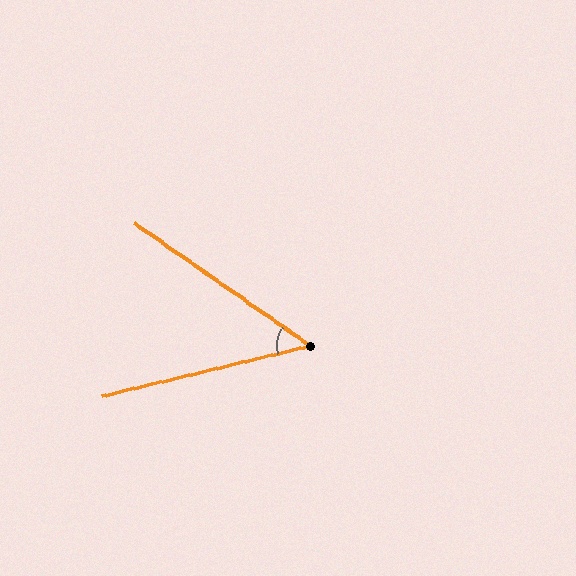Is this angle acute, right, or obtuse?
It is acute.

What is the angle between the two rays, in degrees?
Approximately 49 degrees.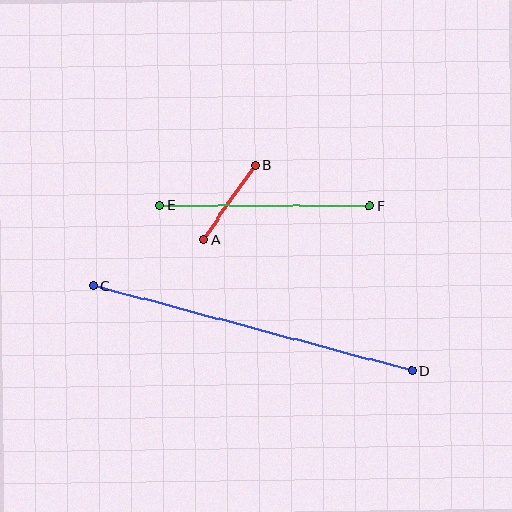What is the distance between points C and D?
The distance is approximately 329 pixels.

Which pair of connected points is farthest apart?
Points C and D are farthest apart.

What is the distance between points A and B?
The distance is approximately 90 pixels.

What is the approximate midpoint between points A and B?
The midpoint is at approximately (229, 202) pixels.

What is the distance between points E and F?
The distance is approximately 210 pixels.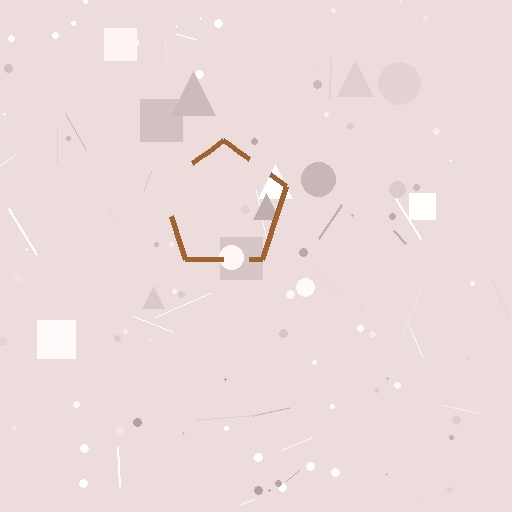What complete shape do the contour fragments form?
The contour fragments form a pentagon.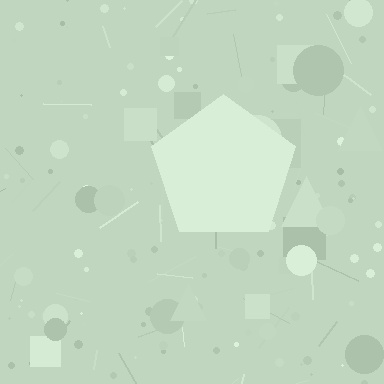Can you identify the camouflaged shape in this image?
The camouflaged shape is a pentagon.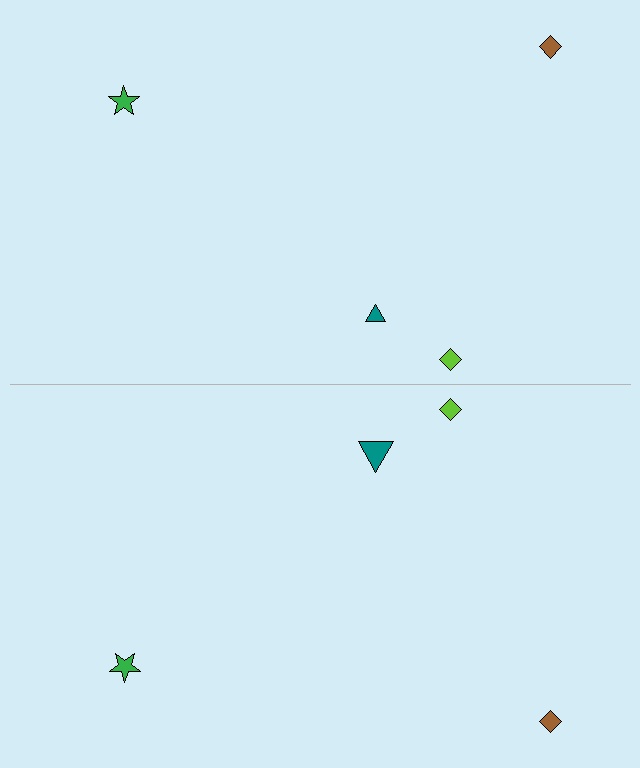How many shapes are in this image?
There are 8 shapes in this image.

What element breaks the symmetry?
The teal triangle on the bottom side has a different size than its mirror counterpart.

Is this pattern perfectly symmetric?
No, the pattern is not perfectly symmetric. The teal triangle on the bottom side has a different size than its mirror counterpart.